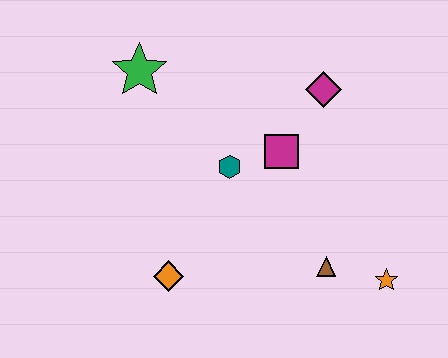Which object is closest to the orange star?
The brown triangle is closest to the orange star.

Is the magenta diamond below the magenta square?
No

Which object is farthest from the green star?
The orange star is farthest from the green star.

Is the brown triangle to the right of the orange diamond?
Yes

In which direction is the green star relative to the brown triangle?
The green star is above the brown triangle.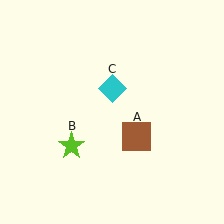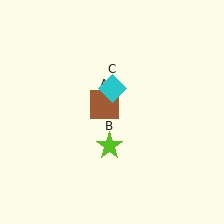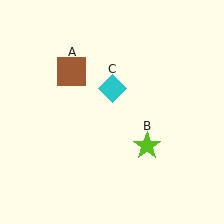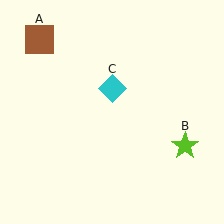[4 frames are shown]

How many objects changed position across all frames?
2 objects changed position: brown square (object A), lime star (object B).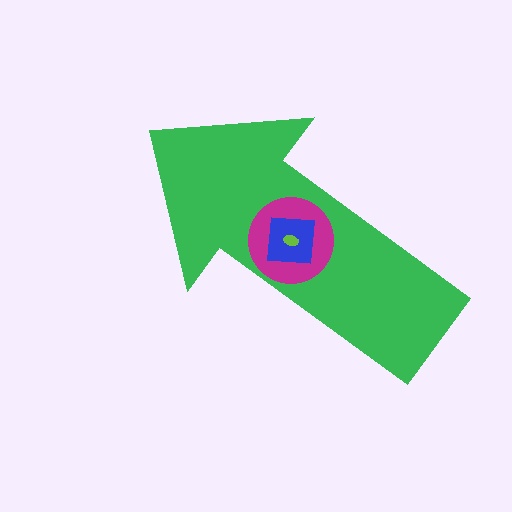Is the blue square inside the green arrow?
Yes.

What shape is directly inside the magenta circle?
The blue square.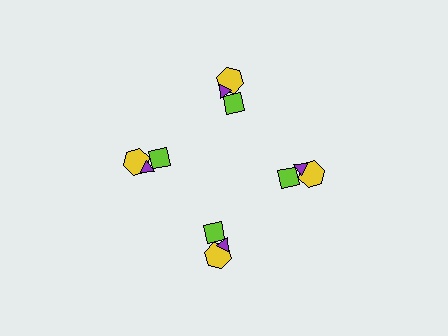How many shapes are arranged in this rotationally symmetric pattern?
There are 12 shapes, arranged in 4 groups of 3.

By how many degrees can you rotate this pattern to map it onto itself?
The pattern maps onto itself every 90 degrees of rotation.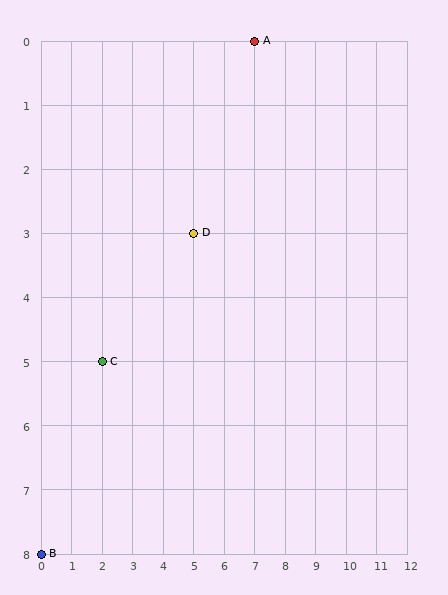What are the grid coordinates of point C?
Point C is at grid coordinates (2, 5).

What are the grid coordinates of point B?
Point B is at grid coordinates (0, 8).